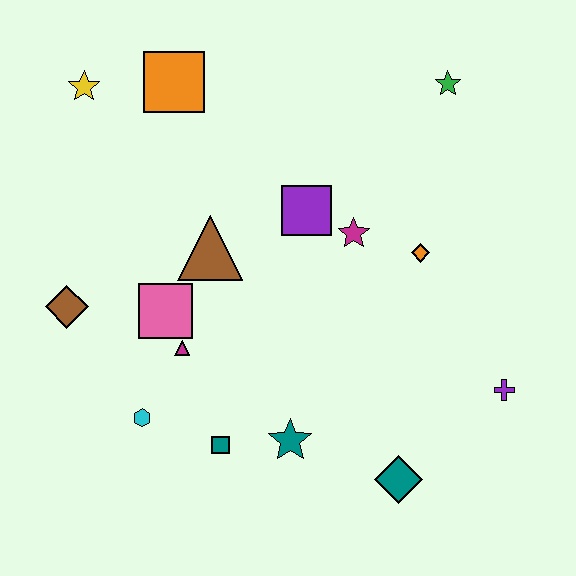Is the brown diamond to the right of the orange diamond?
No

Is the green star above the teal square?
Yes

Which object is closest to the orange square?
The yellow star is closest to the orange square.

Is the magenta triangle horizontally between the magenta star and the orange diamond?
No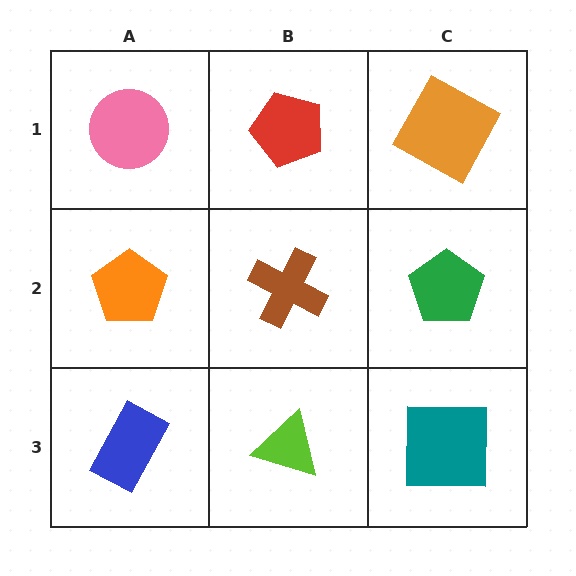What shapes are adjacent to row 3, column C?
A green pentagon (row 2, column C), a lime triangle (row 3, column B).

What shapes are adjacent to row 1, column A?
An orange pentagon (row 2, column A), a red pentagon (row 1, column B).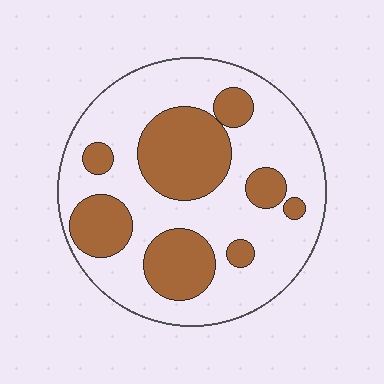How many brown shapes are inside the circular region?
8.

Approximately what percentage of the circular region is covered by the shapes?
Approximately 35%.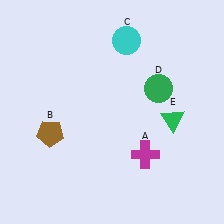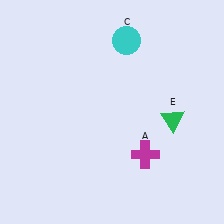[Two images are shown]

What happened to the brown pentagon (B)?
The brown pentagon (B) was removed in Image 2. It was in the bottom-left area of Image 1.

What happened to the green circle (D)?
The green circle (D) was removed in Image 2. It was in the top-right area of Image 1.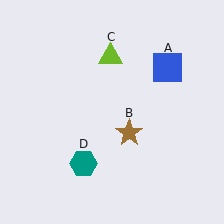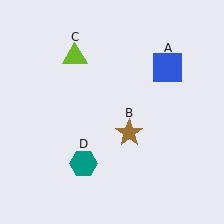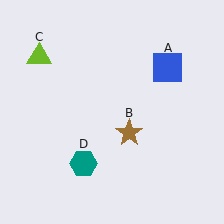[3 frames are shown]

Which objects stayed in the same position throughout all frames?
Blue square (object A) and brown star (object B) and teal hexagon (object D) remained stationary.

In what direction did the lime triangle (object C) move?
The lime triangle (object C) moved left.